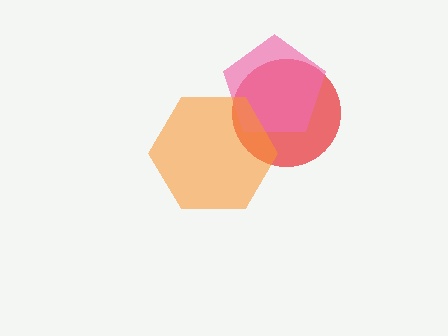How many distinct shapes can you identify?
There are 3 distinct shapes: a red circle, a pink pentagon, an orange hexagon.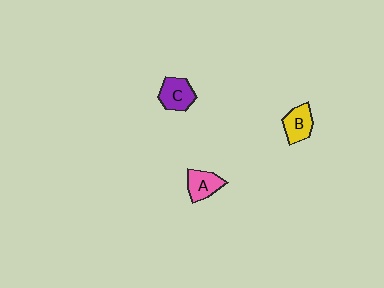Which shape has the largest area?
Shape C (purple).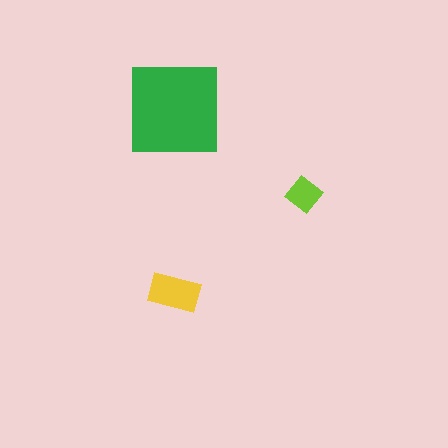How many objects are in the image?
There are 3 objects in the image.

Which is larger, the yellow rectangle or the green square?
The green square.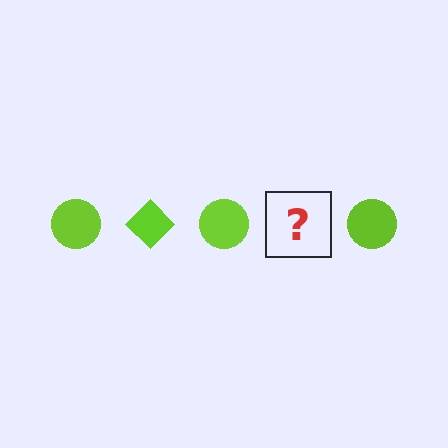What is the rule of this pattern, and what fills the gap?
The rule is that the pattern cycles through circle, diamond shapes in lime. The gap should be filled with a lime diamond.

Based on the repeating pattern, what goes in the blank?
The blank should be a lime diamond.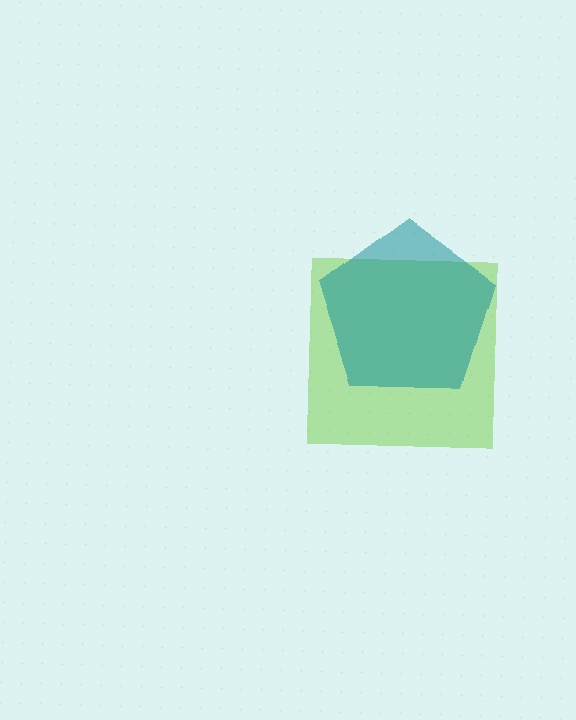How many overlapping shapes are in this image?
There are 2 overlapping shapes in the image.